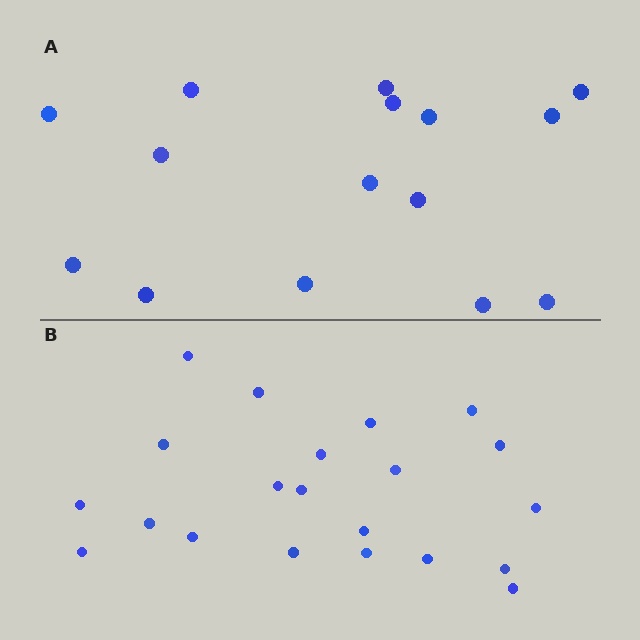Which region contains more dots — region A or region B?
Region B (the bottom region) has more dots.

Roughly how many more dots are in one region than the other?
Region B has about 6 more dots than region A.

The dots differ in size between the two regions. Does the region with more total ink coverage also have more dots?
No. Region A has more total ink coverage because its dots are larger, but region B actually contains more individual dots. Total area can be misleading — the number of items is what matters here.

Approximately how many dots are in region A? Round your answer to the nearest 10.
About 20 dots. (The exact count is 15, which rounds to 20.)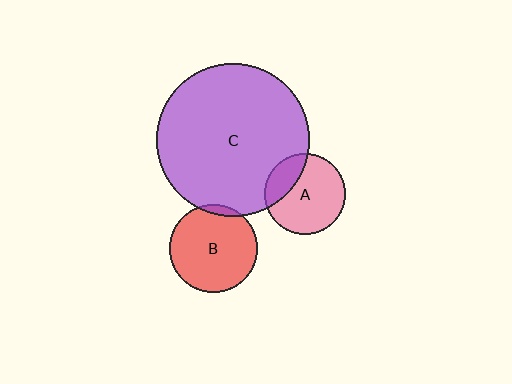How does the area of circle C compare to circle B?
Approximately 3.0 times.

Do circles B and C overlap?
Yes.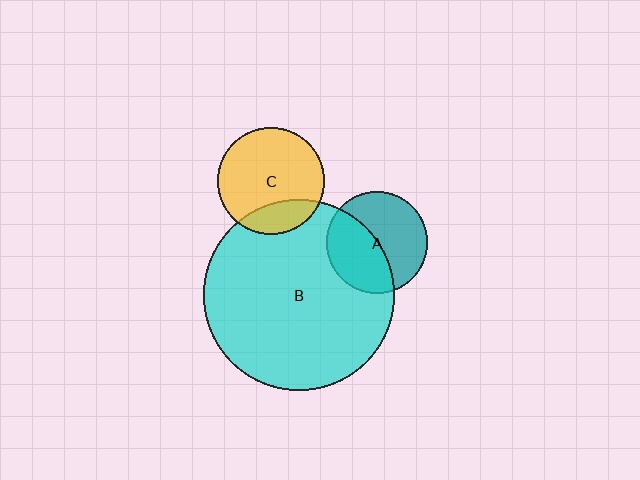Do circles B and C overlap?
Yes.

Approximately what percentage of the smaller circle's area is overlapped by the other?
Approximately 20%.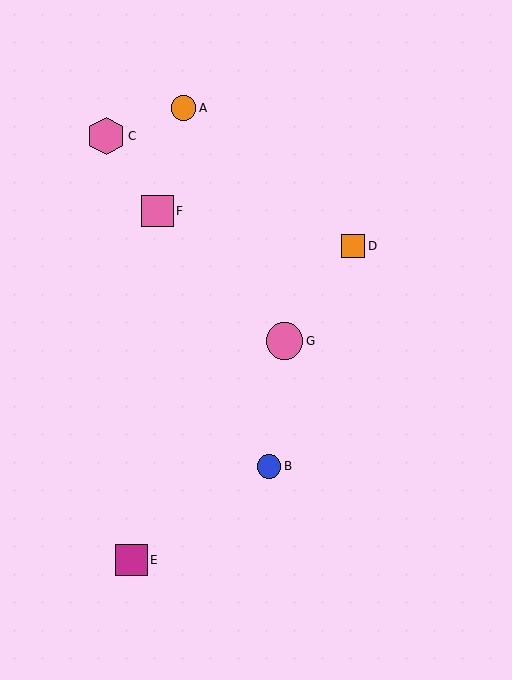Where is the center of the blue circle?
The center of the blue circle is at (269, 466).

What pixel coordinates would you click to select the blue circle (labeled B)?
Click at (269, 466) to select the blue circle B.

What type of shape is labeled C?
Shape C is a pink hexagon.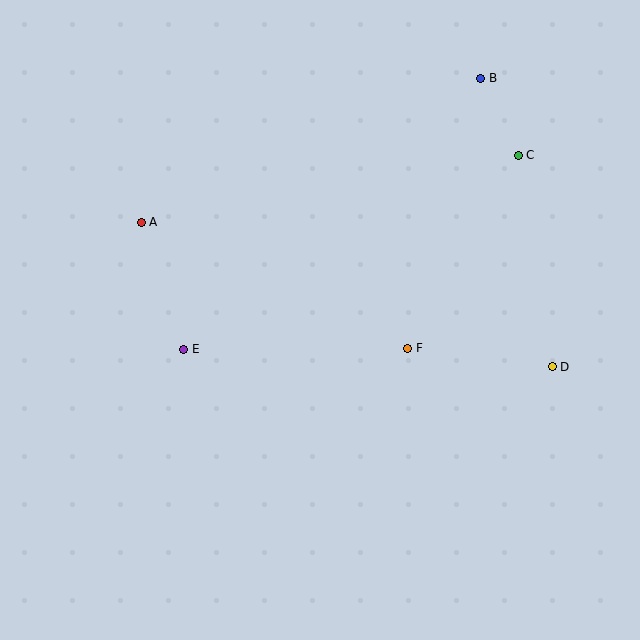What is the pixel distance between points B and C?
The distance between B and C is 86 pixels.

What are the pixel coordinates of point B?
Point B is at (481, 78).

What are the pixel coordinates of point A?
Point A is at (141, 222).